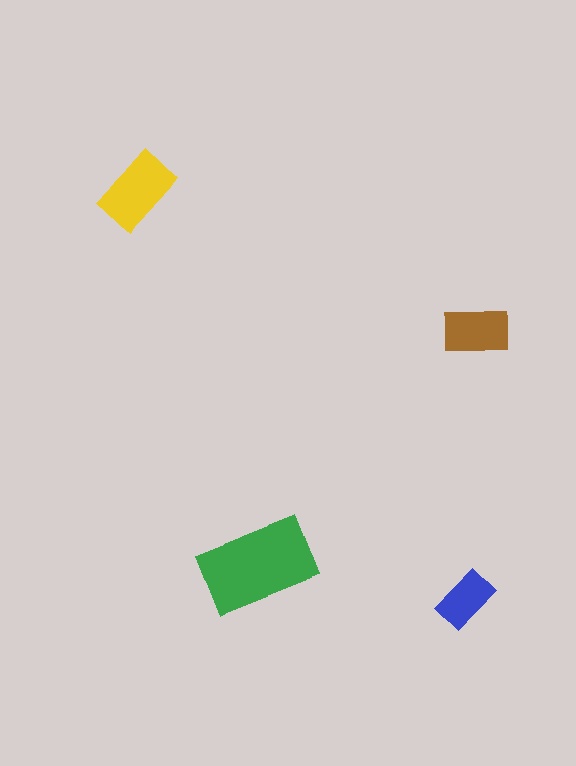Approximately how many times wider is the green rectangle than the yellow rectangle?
About 1.5 times wider.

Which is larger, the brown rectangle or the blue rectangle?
The brown one.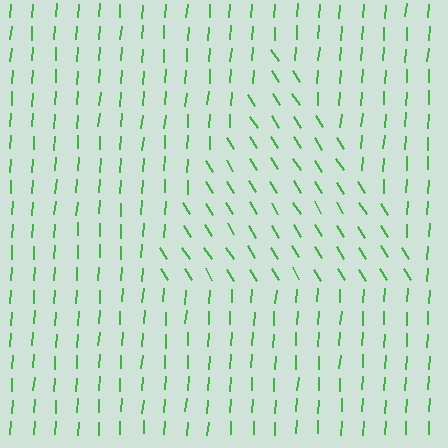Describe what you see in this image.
The image is filled with small green line segments. A triangle region in the image has lines oriented differently from the surrounding lines, creating a visible texture boundary.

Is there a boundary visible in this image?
Yes, there is a texture boundary formed by a change in line orientation.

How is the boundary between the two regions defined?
The boundary is defined purely by a change in line orientation (approximately 36 degrees difference). All lines are the same color and thickness.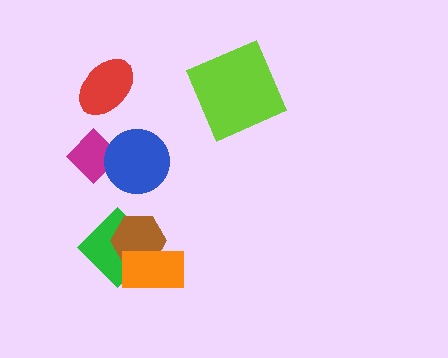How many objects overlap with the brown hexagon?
2 objects overlap with the brown hexagon.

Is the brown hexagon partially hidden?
Yes, it is partially covered by another shape.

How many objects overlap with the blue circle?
1 object overlaps with the blue circle.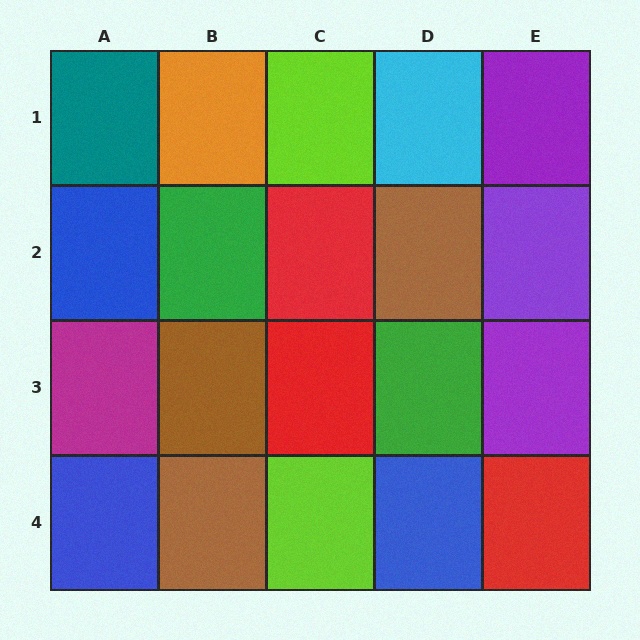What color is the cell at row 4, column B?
Brown.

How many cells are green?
2 cells are green.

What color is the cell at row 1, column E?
Purple.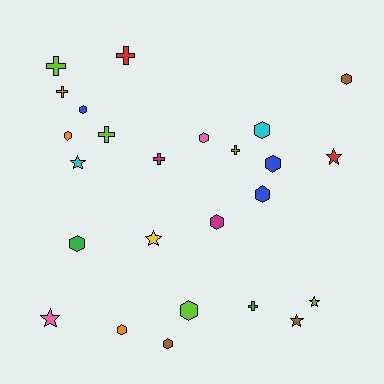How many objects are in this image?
There are 25 objects.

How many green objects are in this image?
There are 2 green objects.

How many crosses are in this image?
There are 7 crosses.